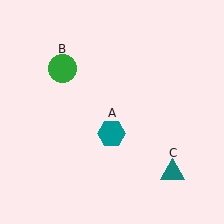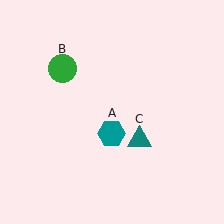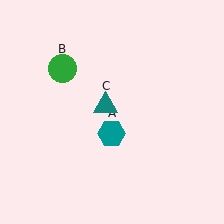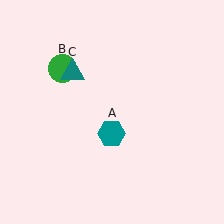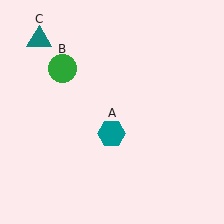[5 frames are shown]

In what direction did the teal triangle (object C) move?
The teal triangle (object C) moved up and to the left.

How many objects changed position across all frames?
1 object changed position: teal triangle (object C).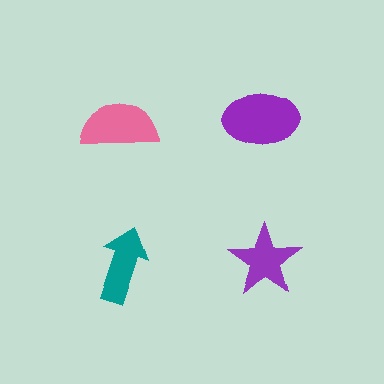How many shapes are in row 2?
2 shapes.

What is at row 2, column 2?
A purple star.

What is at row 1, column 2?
A purple ellipse.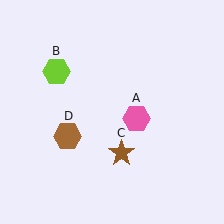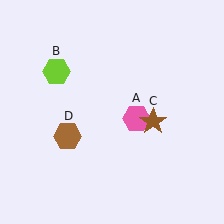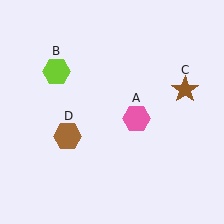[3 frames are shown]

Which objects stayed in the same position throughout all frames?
Pink hexagon (object A) and lime hexagon (object B) and brown hexagon (object D) remained stationary.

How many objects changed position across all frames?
1 object changed position: brown star (object C).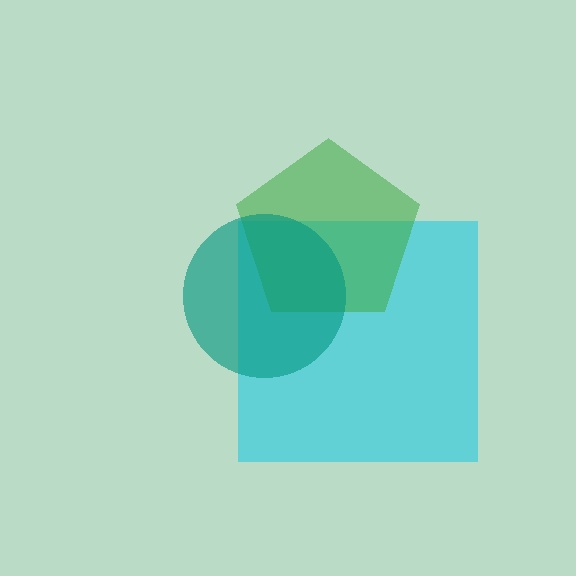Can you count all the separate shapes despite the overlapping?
Yes, there are 3 separate shapes.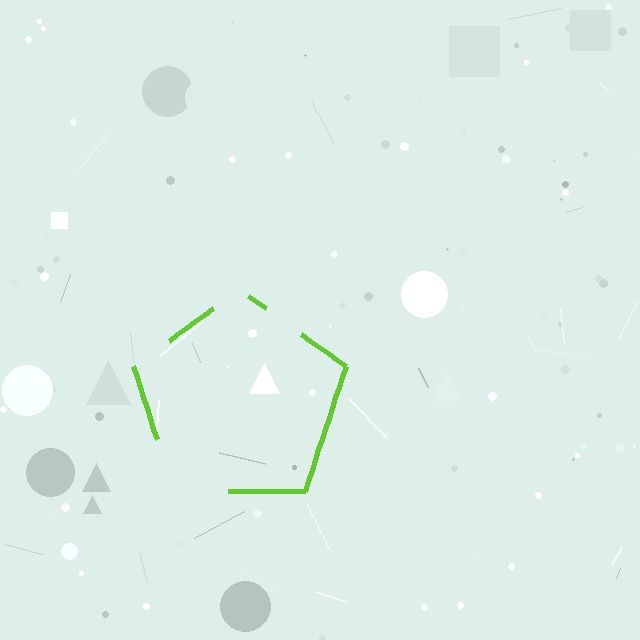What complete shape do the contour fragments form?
The contour fragments form a pentagon.